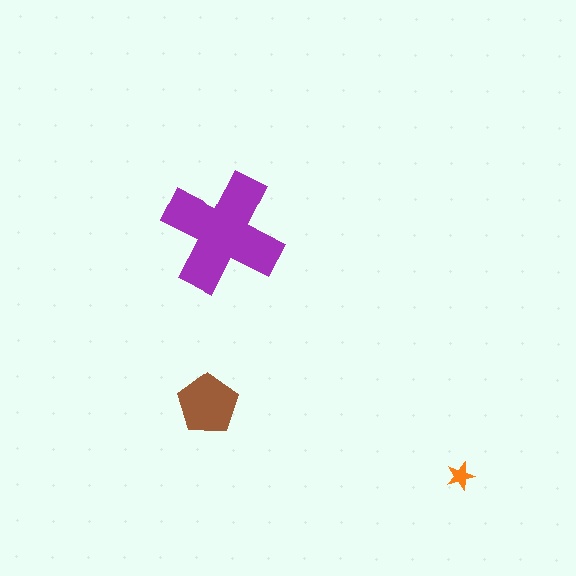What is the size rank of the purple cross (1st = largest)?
1st.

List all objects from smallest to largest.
The orange star, the brown pentagon, the purple cross.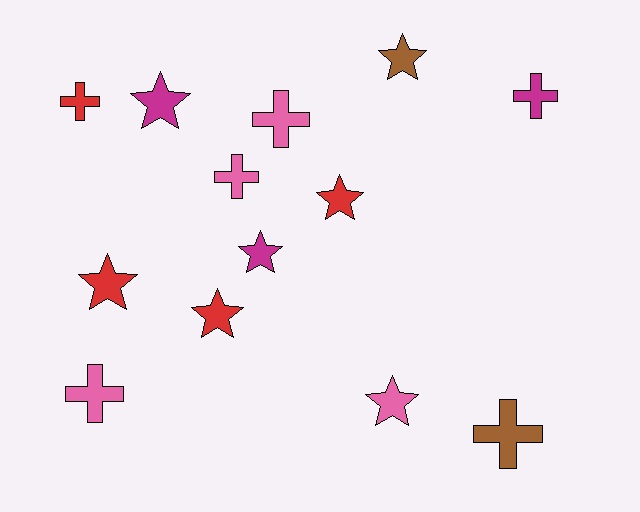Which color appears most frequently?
Pink, with 4 objects.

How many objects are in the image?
There are 13 objects.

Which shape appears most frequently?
Star, with 7 objects.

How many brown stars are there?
There is 1 brown star.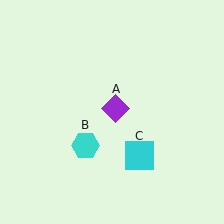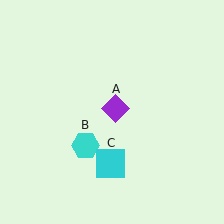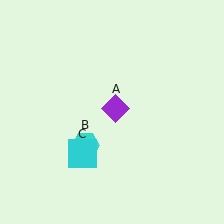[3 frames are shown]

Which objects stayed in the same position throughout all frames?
Purple diamond (object A) and cyan hexagon (object B) remained stationary.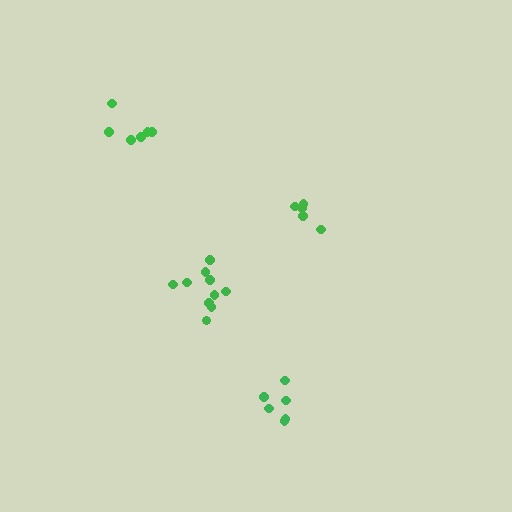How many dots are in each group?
Group 1: 6 dots, Group 2: 10 dots, Group 3: 5 dots, Group 4: 6 dots (27 total).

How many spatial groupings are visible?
There are 4 spatial groupings.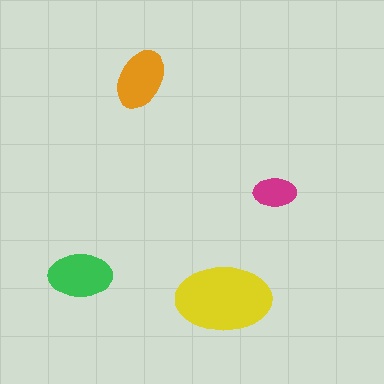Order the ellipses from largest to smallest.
the yellow one, the green one, the orange one, the magenta one.